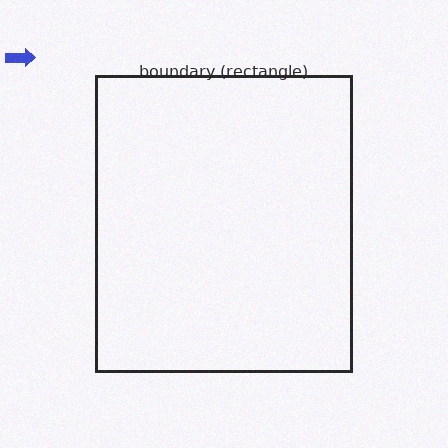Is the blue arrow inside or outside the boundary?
Outside.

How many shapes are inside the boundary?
0 inside, 1 outside.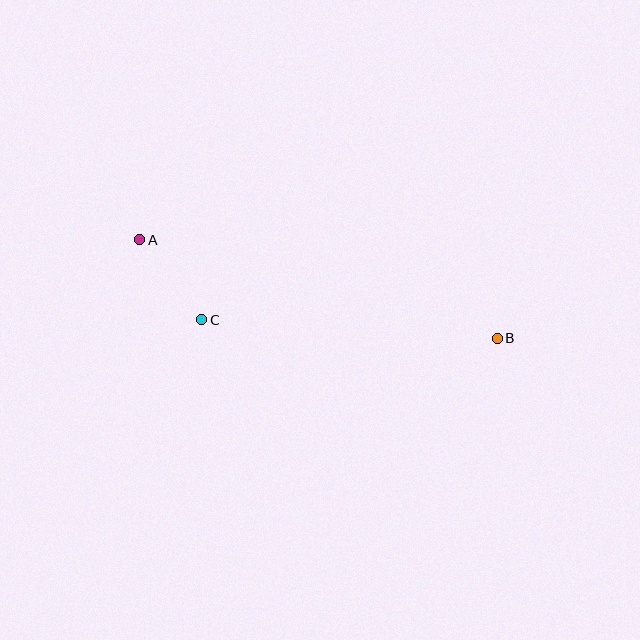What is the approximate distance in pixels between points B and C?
The distance between B and C is approximately 296 pixels.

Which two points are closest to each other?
Points A and C are closest to each other.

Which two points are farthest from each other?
Points A and B are farthest from each other.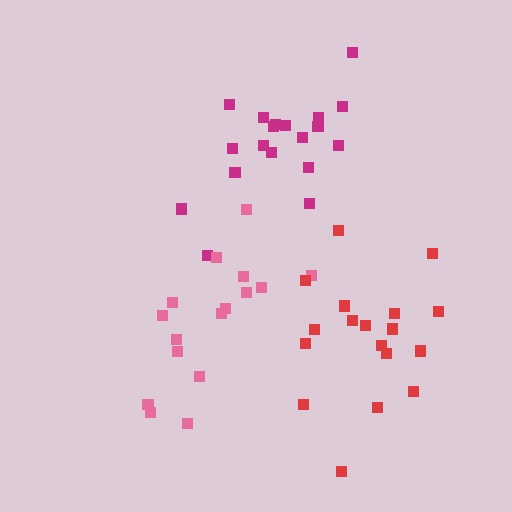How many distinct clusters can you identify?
There are 3 distinct clusters.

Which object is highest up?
The magenta cluster is topmost.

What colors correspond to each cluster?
The clusters are colored: magenta, pink, red.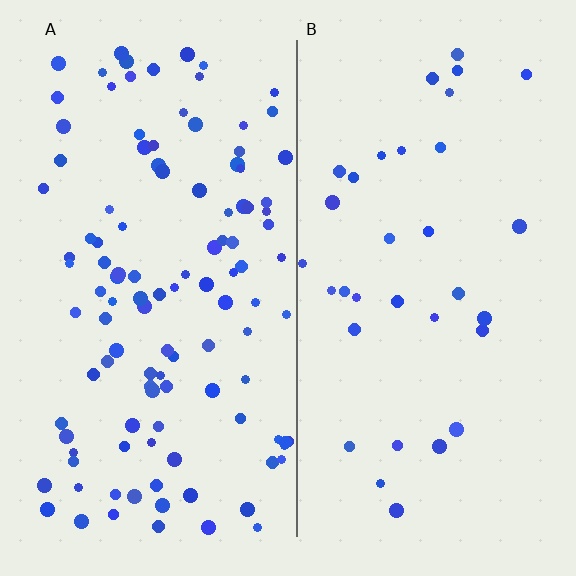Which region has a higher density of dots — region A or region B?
A (the left).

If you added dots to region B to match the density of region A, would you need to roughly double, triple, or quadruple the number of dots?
Approximately triple.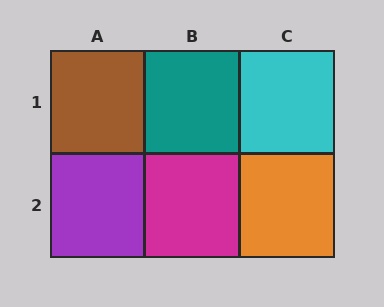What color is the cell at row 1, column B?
Teal.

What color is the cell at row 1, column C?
Cyan.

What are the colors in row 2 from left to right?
Purple, magenta, orange.